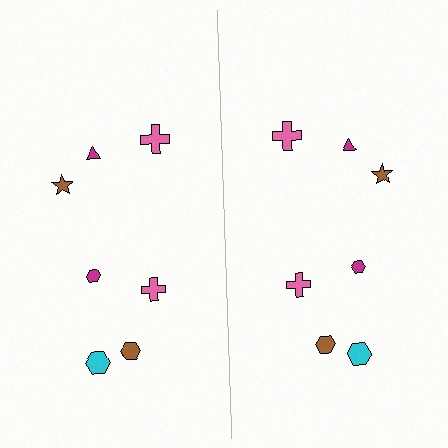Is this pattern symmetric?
Yes, this pattern has bilateral (reflection) symmetry.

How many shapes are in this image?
There are 14 shapes in this image.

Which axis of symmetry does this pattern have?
The pattern has a vertical axis of symmetry running through the center of the image.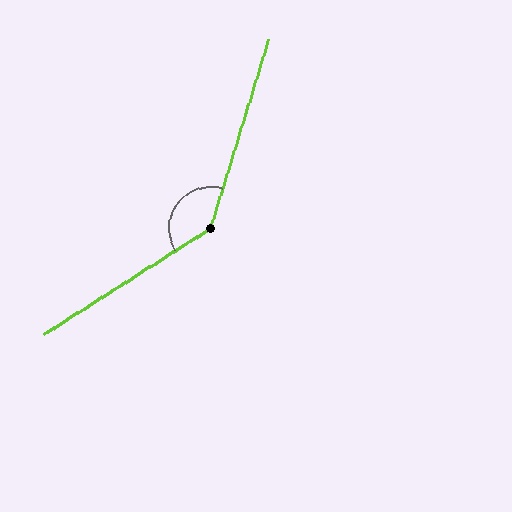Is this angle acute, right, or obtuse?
It is obtuse.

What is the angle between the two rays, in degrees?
Approximately 140 degrees.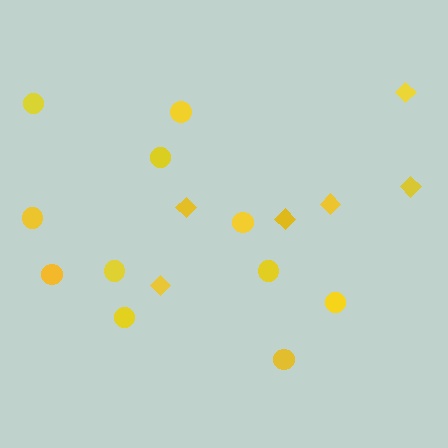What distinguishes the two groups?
There are 2 groups: one group of circles (11) and one group of diamonds (6).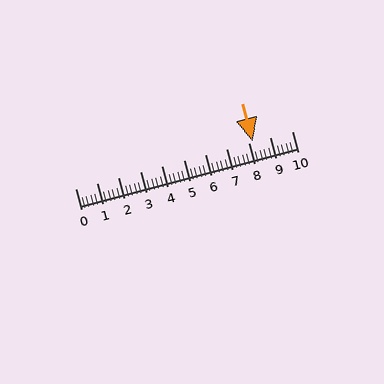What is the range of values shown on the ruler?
The ruler shows values from 0 to 10.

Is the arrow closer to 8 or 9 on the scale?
The arrow is closer to 8.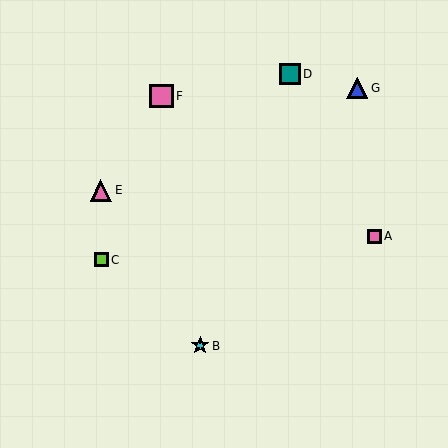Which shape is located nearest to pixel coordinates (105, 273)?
The lime square (labeled C) at (101, 260) is nearest to that location.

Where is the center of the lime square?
The center of the lime square is at (101, 260).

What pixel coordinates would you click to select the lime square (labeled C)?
Click at (101, 260) to select the lime square C.